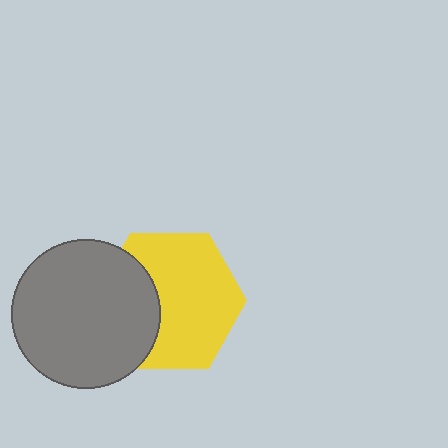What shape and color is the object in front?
The object in front is a gray circle.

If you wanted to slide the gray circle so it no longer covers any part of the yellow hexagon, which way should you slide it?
Slide it left — that is the most direct way to separate the two shapes.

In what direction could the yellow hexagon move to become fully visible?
The yellow hexagon could move right. That would shift it out from behind the gray circle entirely.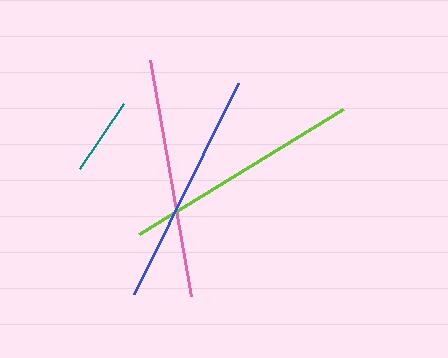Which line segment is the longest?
The pink line is the longest at approximately 240 pixels.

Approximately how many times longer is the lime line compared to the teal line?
The lime line is approximately 3.1 times the length of the teal line.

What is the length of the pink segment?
The pink segment is approximately 240 pixels long.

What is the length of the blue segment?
The blue segment is approximately 236 pixels long.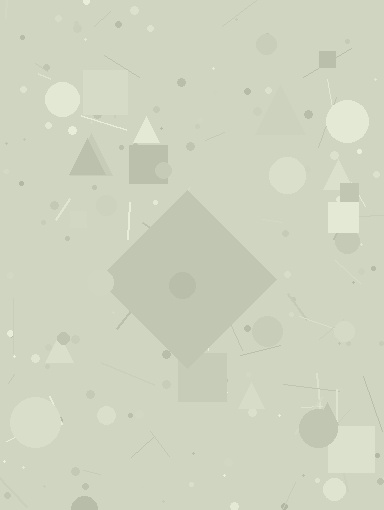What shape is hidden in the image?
A diamond is hidden in the image.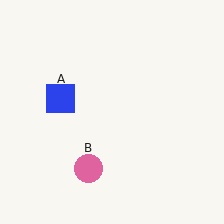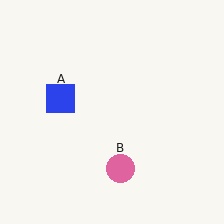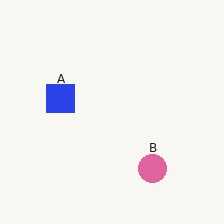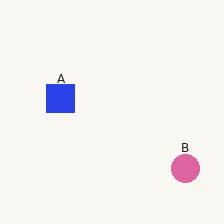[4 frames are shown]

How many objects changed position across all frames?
1 object changed position: pink circle (object B).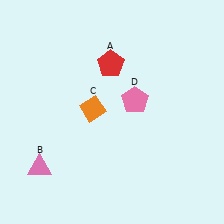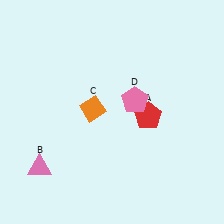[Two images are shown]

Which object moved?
The red pentagon (A) moved down.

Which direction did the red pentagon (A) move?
The red pentagon (A) moved down.